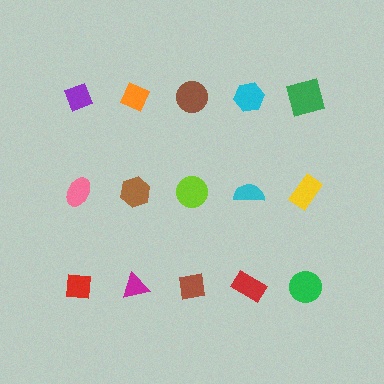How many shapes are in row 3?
5 shapes.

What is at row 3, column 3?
A brown square.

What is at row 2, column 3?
A lime circle.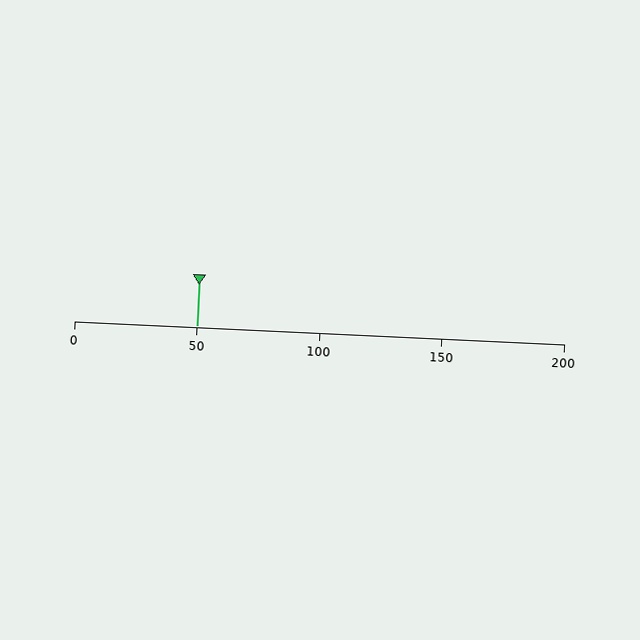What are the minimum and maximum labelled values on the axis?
The axis runs from 0 to 200.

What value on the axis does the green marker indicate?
The marker indicates approximately 50.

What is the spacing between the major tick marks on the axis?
The major ticks are spaced 50 apart.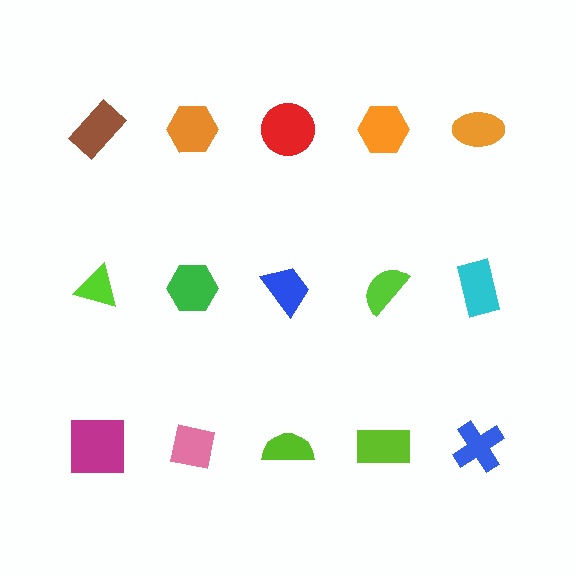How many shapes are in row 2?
5 shapes.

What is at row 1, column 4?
An orange hexagon.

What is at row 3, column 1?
A magenta square.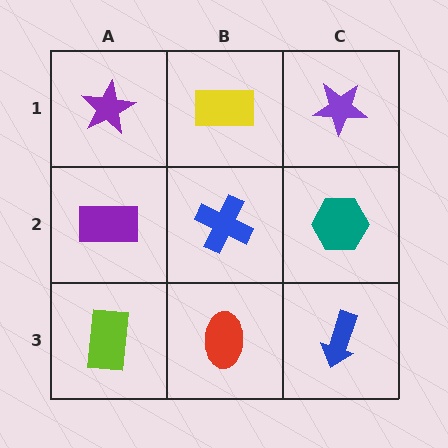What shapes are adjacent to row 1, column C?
A teal hexagon (row 2, column C), a yellow rectangle (row 1, column B).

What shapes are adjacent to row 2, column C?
A purple star (row 1, column C), a blue arrow (row 3, column C), a blue cross (row 2, column B).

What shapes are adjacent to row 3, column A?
A purple rectangle (row 2, column A), a red ellipse (row 3, column B).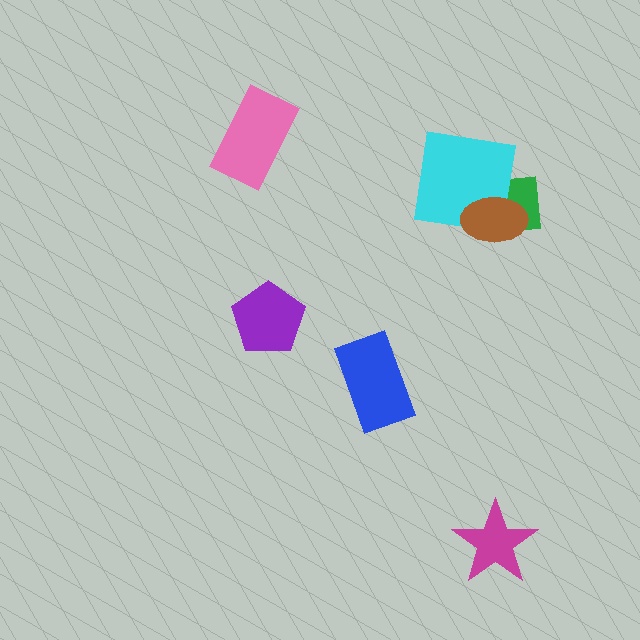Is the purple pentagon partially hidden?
No, no other shape covers it.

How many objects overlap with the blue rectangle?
0 objects overlap with the blue rectangle.